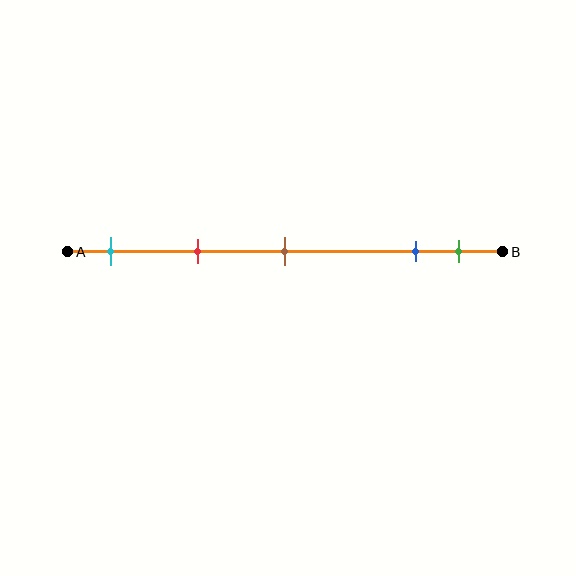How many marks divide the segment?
There are 5 marks dividing the segment.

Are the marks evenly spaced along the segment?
No, the marks are not evenly spaced.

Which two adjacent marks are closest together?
The blue and green marks are the closest adjacent pair.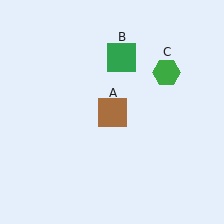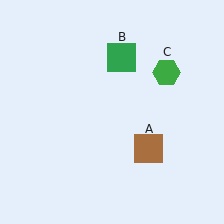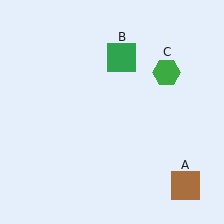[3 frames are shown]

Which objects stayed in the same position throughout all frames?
Green square (object B) and green hexagon (object C) remained stationary.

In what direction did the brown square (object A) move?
The brown square (object A) moved down and to the right.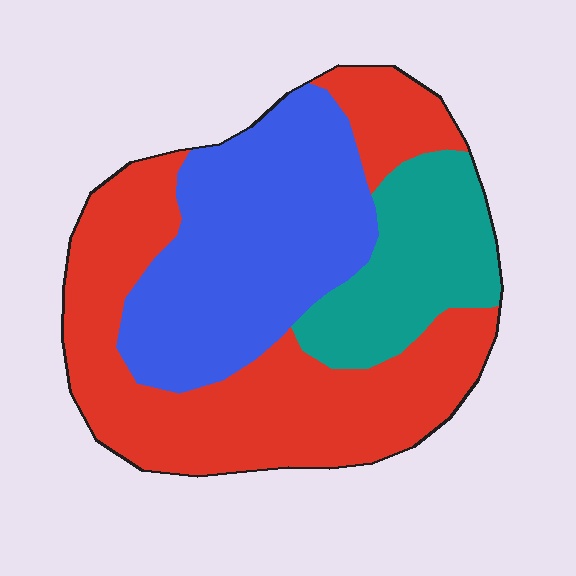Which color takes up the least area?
Teal, at roughly 20%.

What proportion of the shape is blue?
Blue takes up about one third (1/3) of the shape.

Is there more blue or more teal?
Blue.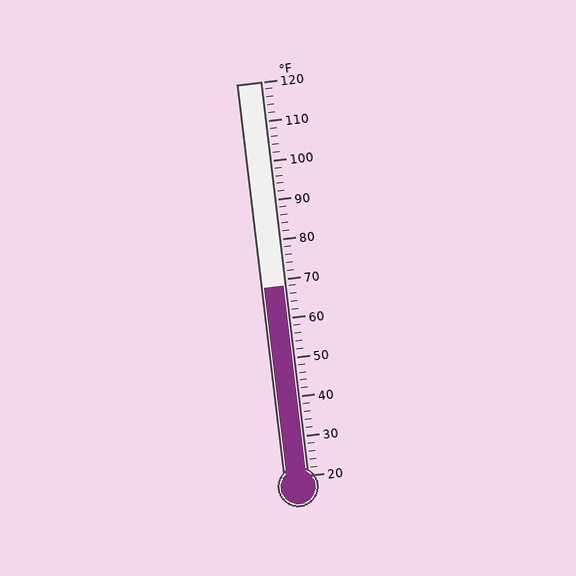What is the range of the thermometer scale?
The thermometer scale ranges from 20°F to 120°F.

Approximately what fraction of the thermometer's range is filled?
The thermometer is filled to approximately 50% of its range.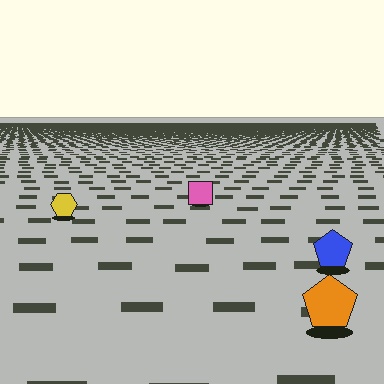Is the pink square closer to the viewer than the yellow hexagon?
No. The yellow hexagon is closer — you can tell from the texture gradient: the ground texture is coarser near it.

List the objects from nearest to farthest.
From nearest to farthest: the orange pentagon, the blue pentagon, the yellow hexagon, the pink square.